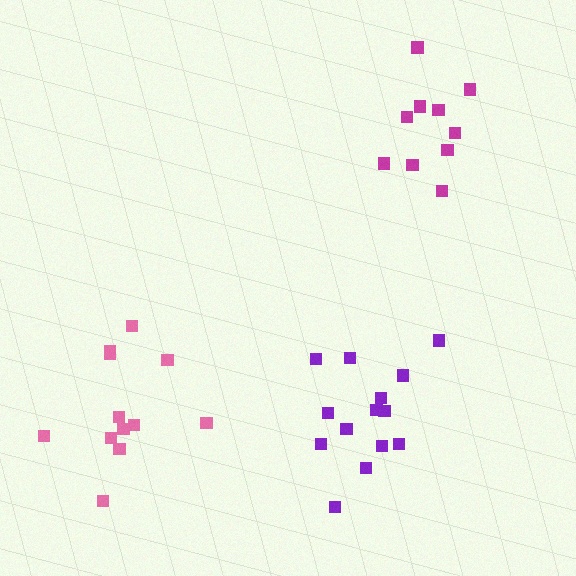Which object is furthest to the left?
The pink cluster is leftmost.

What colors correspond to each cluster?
The clusters are colored: magenta, pink, purple.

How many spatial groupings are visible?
There are 3 spatial groupings.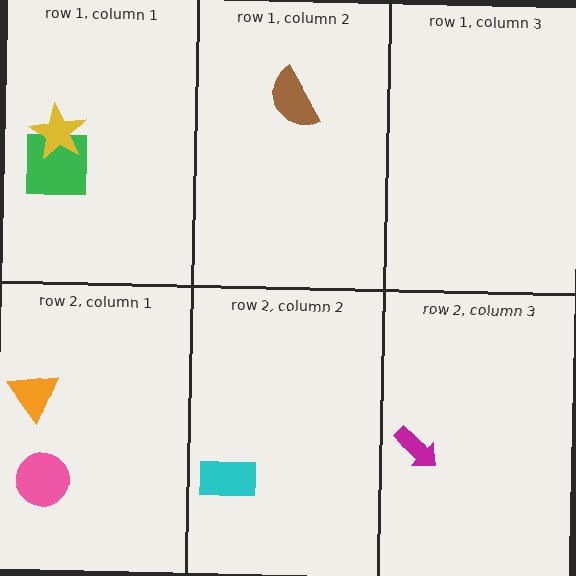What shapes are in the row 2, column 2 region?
The cyan rectangle.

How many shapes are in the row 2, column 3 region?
1.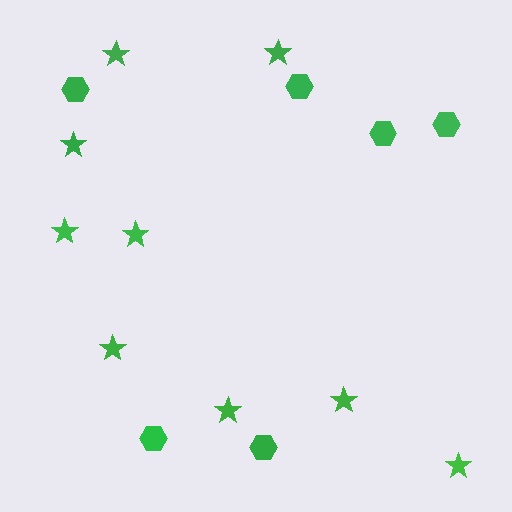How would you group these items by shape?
There are 2 groups: one group of hexagons (6) and one group of stars (9).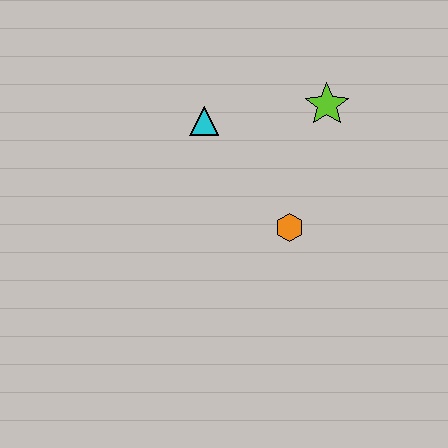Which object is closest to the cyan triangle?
The lime star is closest to the cyan triangle.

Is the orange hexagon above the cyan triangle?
No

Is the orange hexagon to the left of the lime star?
Yes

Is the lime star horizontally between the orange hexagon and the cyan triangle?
No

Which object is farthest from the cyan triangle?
The orange hexagon is farthest from the cyan triangle.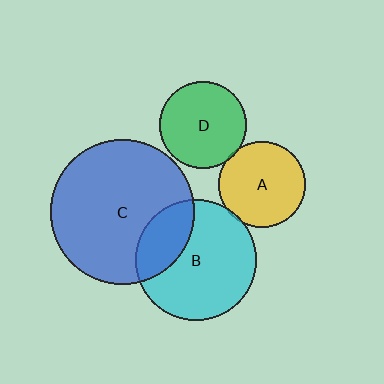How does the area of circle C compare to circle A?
Approximately 2.8 times.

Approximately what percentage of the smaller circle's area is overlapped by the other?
Approximately 25%.